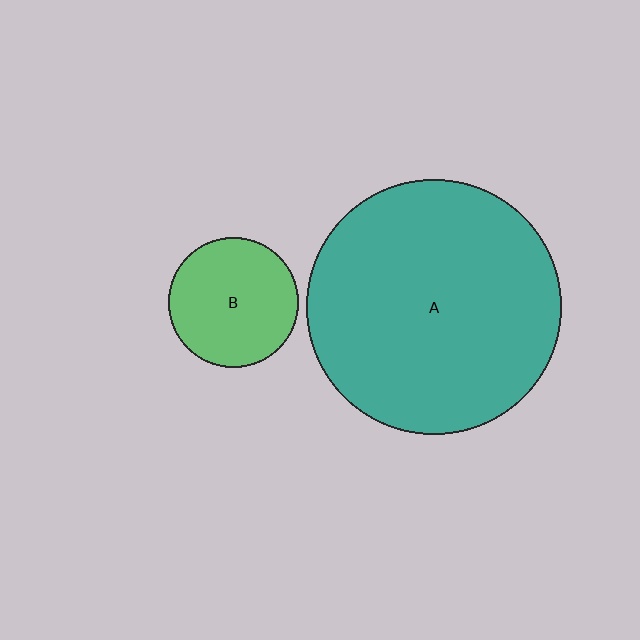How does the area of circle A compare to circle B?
Approximately 3.9 times.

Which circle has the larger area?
Circle A (teal).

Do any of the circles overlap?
No, none of the circles overlap.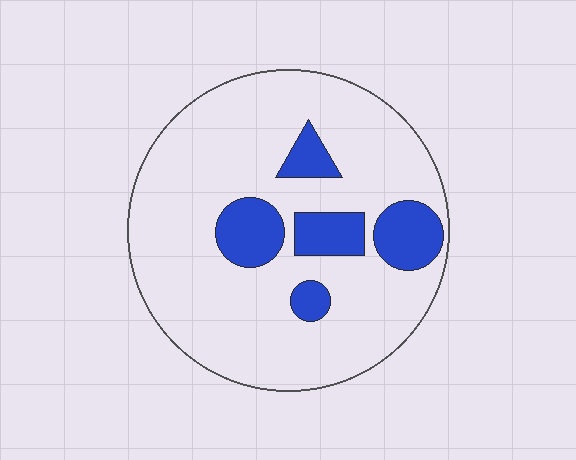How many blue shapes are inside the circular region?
5.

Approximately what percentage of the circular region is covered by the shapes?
Approximately 20%.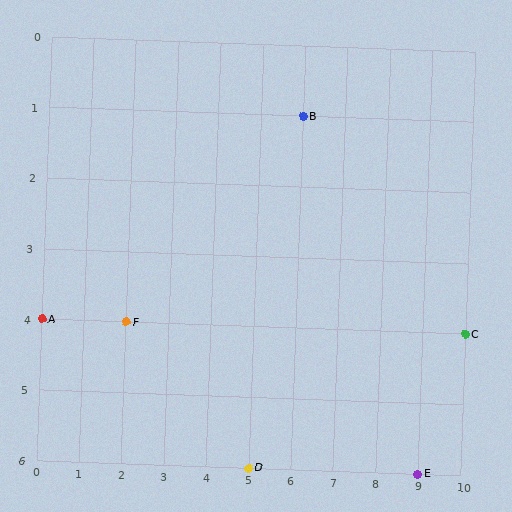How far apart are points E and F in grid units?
Points E and F are 7 columns and 2 rows apart (about 7.3 grid units diagonally).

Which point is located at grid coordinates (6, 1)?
Point B is at (6, 1).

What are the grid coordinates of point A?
Point A is at grid coordinates (0, 4).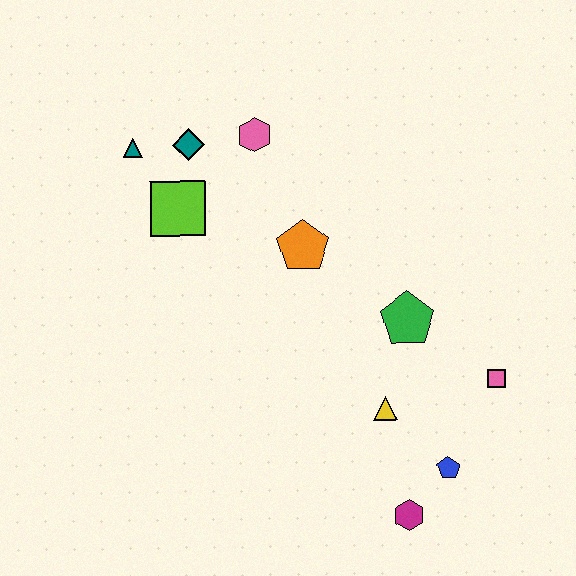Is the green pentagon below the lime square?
Yes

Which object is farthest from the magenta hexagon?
The teal triangle is farthest from the magenta hexagon.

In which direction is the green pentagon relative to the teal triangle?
The green pentagon is to the right of the teal triangle.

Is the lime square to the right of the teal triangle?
Yes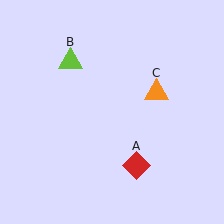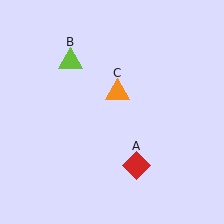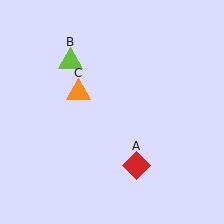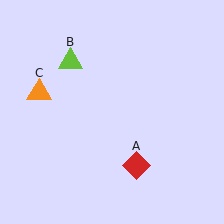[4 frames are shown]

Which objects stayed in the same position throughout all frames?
Red diamond (object A) and lime triangle (object B) remained stationary.